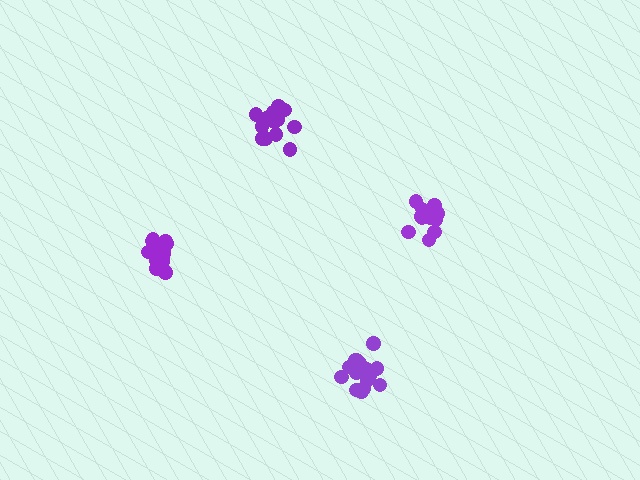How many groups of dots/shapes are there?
There are 4 groups.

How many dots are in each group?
Group 1: 15 dots, Group 2: 17 dots, Group 3: 18 dots, Group 4: 21 dots (71 total).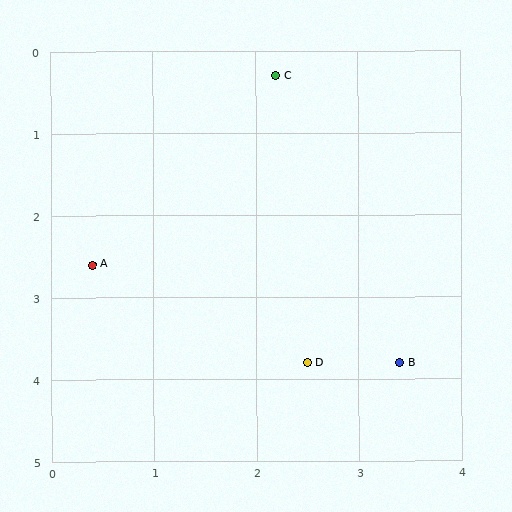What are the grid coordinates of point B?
Point B is at approximately (3.4, 3.8).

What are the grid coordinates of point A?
Point A is at approximately (0.4, 2.6).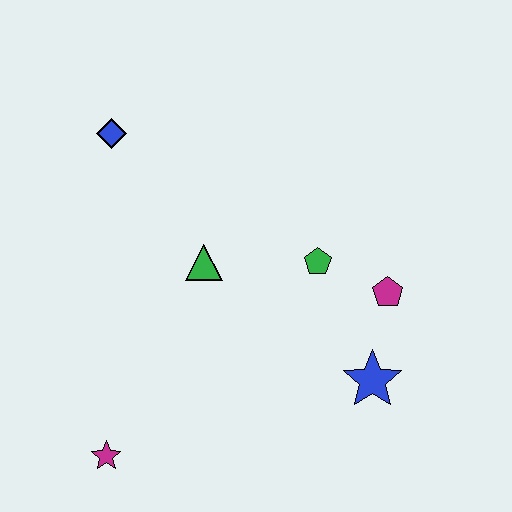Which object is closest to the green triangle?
The green pentagon is closest to the green triangle.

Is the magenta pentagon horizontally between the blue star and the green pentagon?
No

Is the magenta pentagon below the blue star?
No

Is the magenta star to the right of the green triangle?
No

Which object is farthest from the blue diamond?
The blue star is farthest from the blue diamond.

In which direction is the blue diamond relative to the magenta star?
The blue diamond is above the magenta star.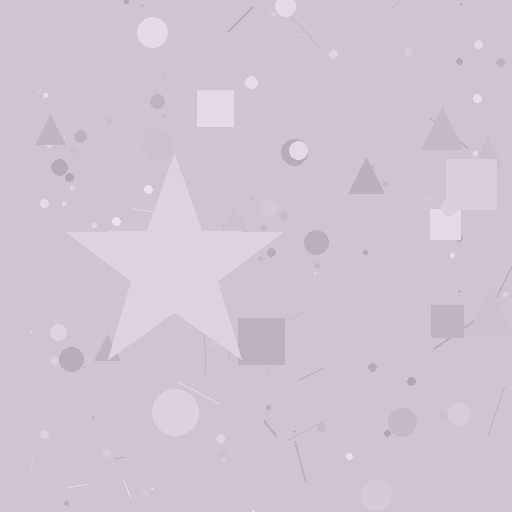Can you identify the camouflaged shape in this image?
The camouflaged shape is a star.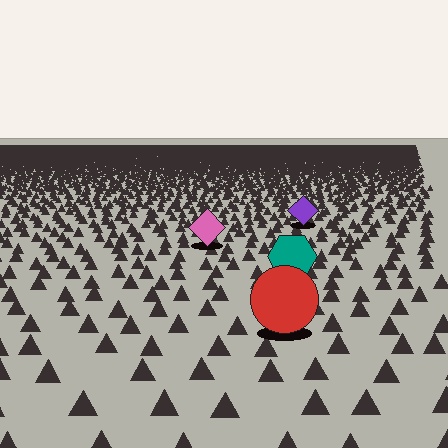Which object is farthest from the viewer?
The purple diamond is farthest from the viewer. It appears smaller and the ground texture around it is denser.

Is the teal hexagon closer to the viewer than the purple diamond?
Yes. The teal hexagon is closer — you can tell from the texture gradient: the ground texture is coarser near it.